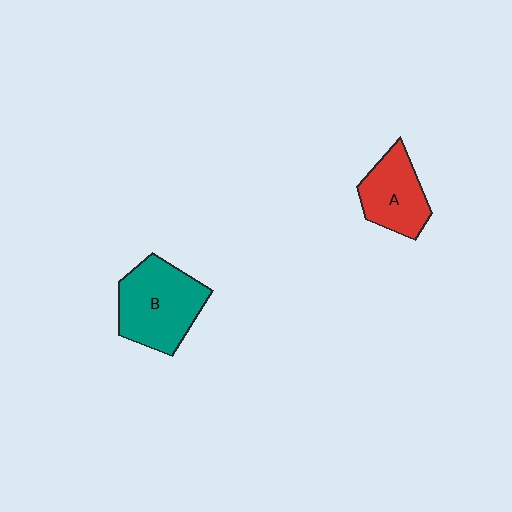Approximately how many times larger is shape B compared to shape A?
Approximately 1.4 times.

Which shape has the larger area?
Shape B (teal).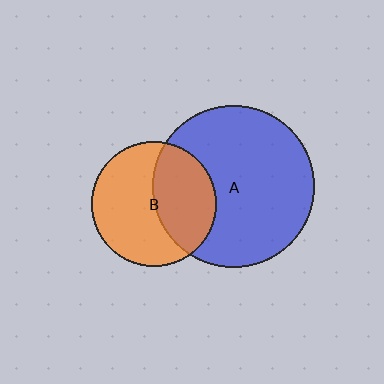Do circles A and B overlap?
Yes.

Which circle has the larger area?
Circle A (blue).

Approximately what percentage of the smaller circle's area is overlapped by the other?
Approximately 40%.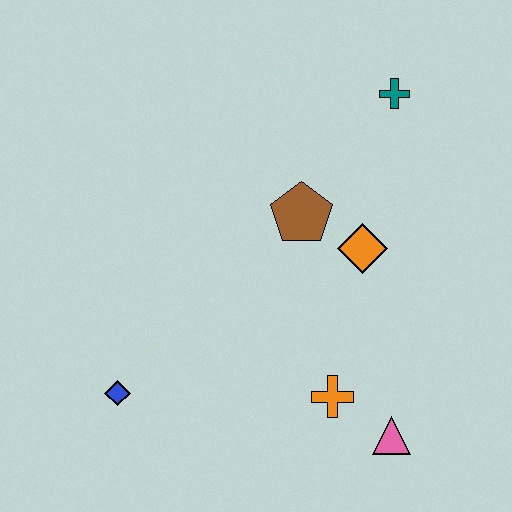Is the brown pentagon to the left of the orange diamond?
Yes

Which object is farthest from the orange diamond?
The blue diamond is farthest from the orange diamond.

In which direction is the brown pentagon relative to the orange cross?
The brown pentagon is above the orange cross.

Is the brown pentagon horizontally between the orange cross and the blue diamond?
Yes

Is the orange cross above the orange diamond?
No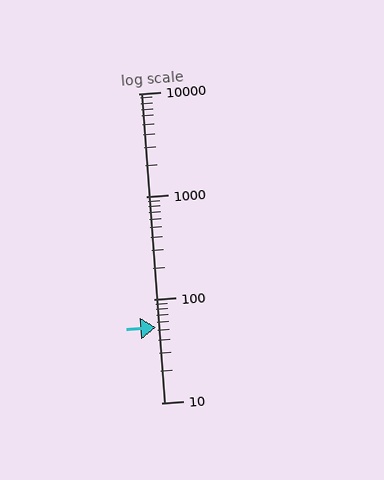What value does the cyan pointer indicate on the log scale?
The pointer indicates approximately 54.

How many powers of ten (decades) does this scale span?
The scale spans 3 decades, from 10 to 10000.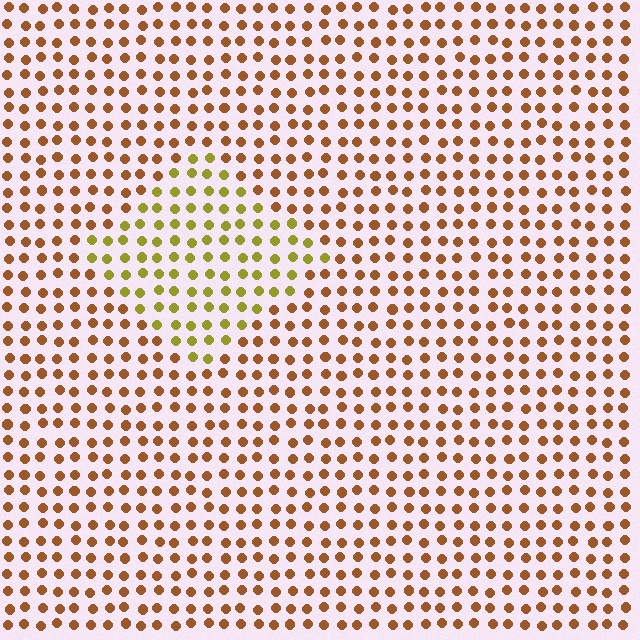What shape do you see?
I see a diamond.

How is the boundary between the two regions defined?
The boundary is defined purely by a slight shift in hue (about 40 degrees). Spacing, size, and orientation are identical on both sides.